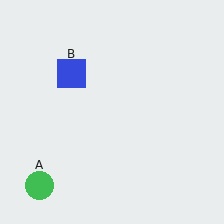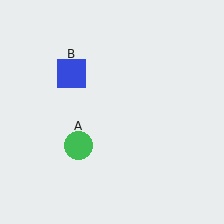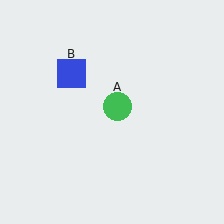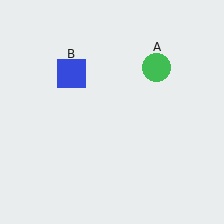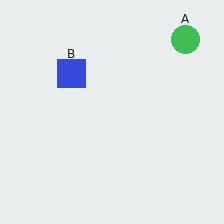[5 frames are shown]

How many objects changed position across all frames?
1 object changed position: green circle (object A).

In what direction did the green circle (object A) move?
The green circle (object A) moved up and to the right.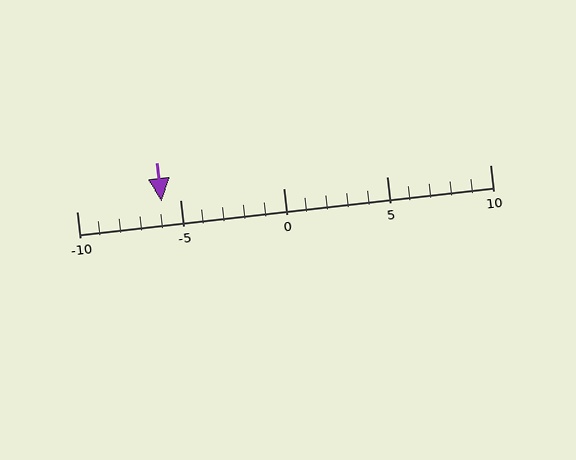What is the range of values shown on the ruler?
The ruler shows values from -10 to 10.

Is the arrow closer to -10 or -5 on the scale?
The arrow is closer to -5.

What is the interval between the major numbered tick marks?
The major tick marks are spaced 5 units apart.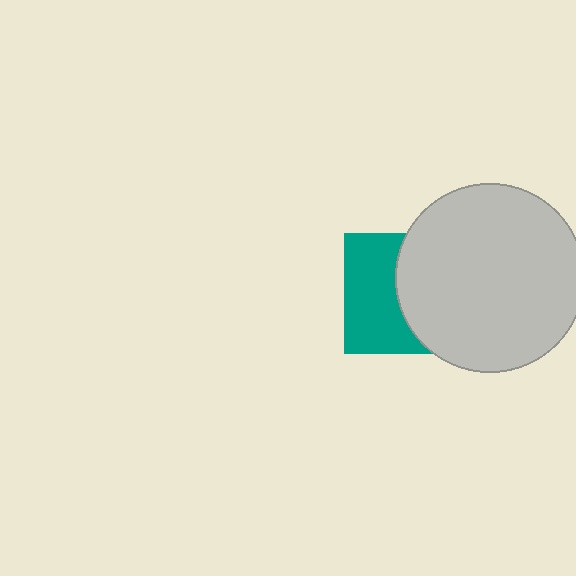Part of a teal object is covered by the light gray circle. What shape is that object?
It is a square.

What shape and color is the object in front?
The object in front is a light gray circle.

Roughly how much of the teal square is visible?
About half of it is visible (roughly 49%).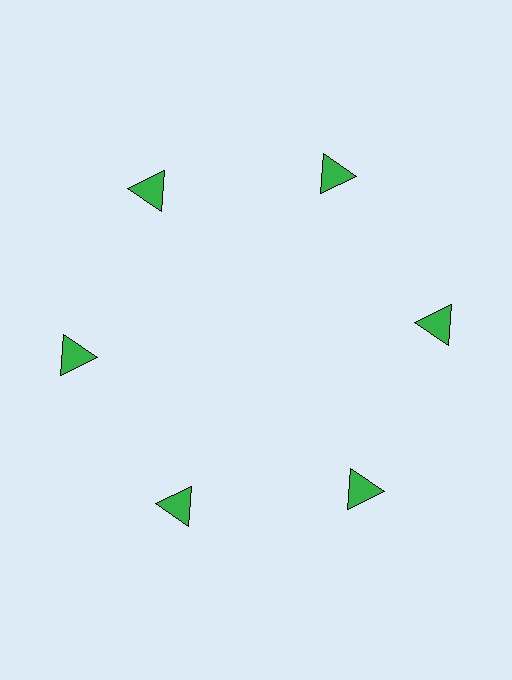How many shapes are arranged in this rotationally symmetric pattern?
There are 6 shapes, arranged in 6 groups of 1.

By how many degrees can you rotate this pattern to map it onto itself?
The pattern maps onto itself every 60 degrees of rotation.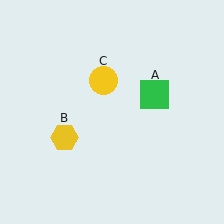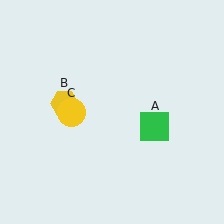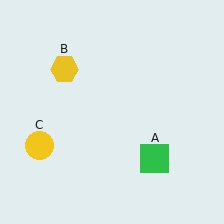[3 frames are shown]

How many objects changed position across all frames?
3 objects changed position: green square (object A), yellow hexagon (object B), yellow circle (object C).